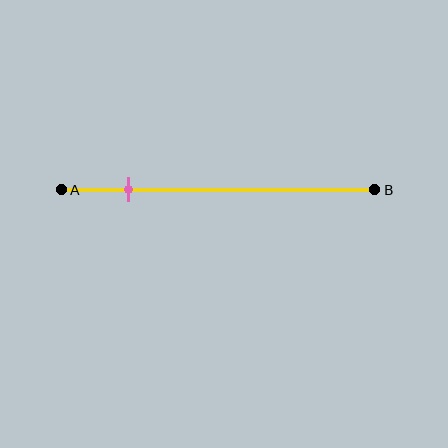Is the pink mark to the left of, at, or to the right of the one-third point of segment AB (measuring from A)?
The pink mark is to the left of the one-third point of segment AB.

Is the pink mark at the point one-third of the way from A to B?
No, the mark is at about 20% from A, not at the 33% one-third point.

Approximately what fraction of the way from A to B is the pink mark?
The pink mark is approximately 20% of the way from A to B.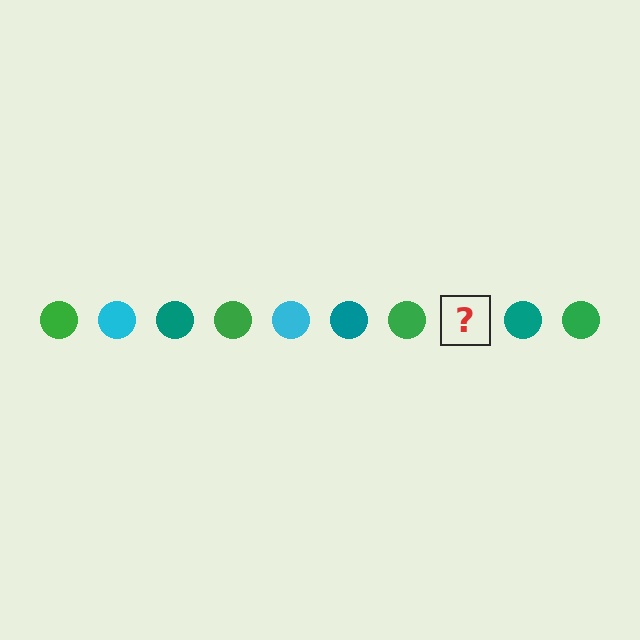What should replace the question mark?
The question mark should be replaced with a cyan circle.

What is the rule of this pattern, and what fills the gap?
The rule is that the pattern cycles through green, cyan, teal circles. The gap should be filled with a cyan circle.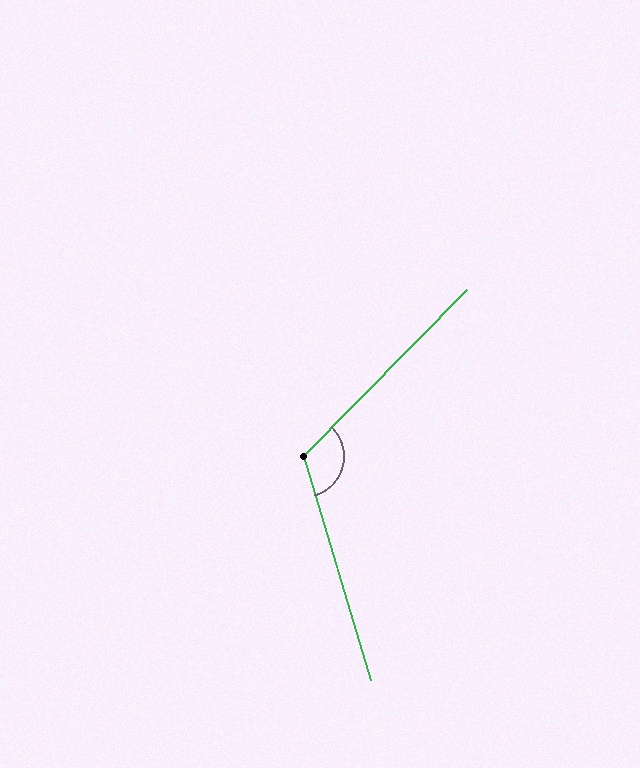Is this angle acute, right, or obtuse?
It is obtuse.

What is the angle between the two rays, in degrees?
Approximately 119 degrees.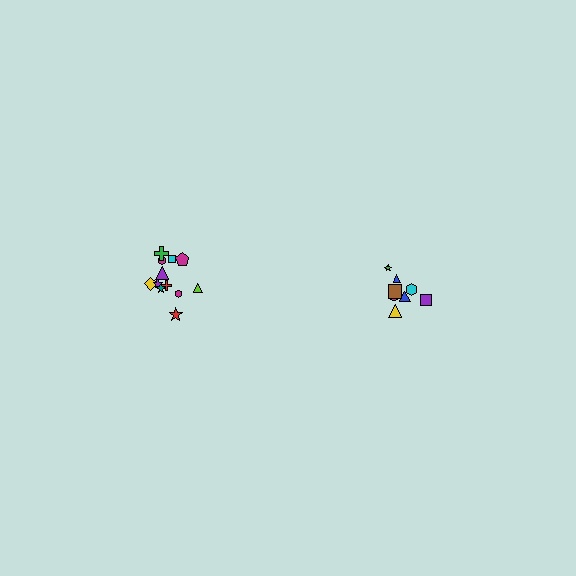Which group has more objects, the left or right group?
The left group.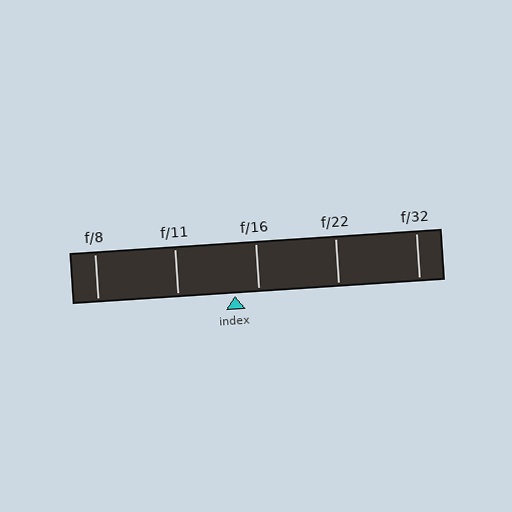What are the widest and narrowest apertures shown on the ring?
The widest aperture shown is f/8 and the narrowest is f/32.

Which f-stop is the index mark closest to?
The index mark is closest to f/16.